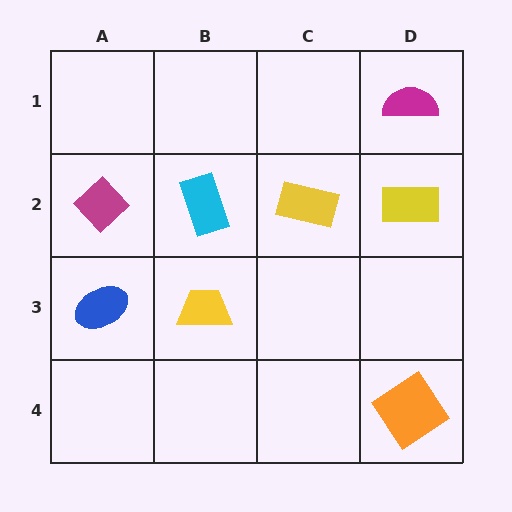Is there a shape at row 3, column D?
No, that cell is empty.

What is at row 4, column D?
An orange diamond.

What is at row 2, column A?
A magenta diamond.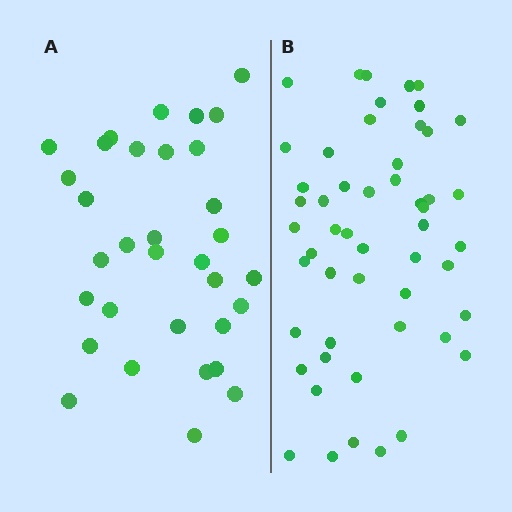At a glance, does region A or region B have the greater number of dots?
Region B (the right region) has more dots.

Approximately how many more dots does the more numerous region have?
Region B has approximately 20 more dots than region A.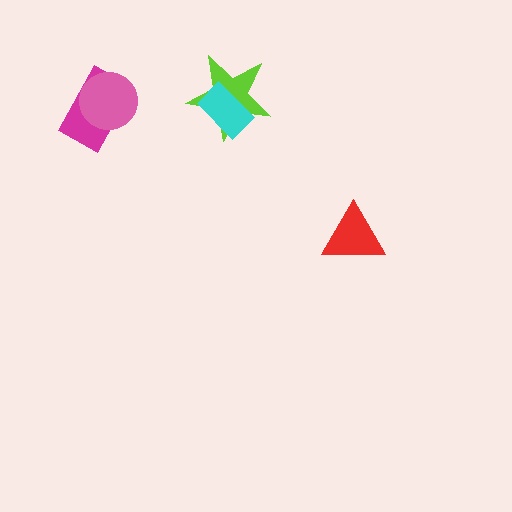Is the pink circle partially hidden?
No, no other shape covers it.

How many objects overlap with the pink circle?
1 object overlaps with the pink circle.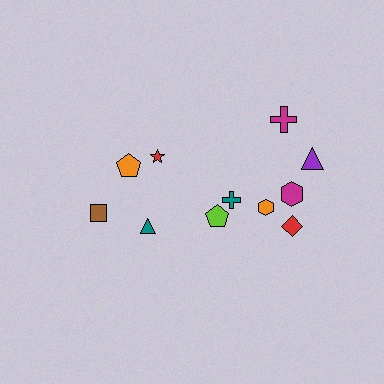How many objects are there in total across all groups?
There are 11 objects.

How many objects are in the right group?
There are 7 objects.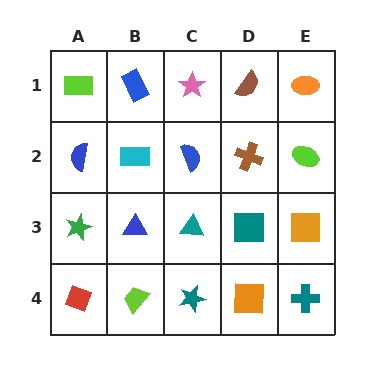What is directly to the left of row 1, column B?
A lime rectangle.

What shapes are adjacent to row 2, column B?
A blue rectangle (row 1, column B), a blue triangle (row 3, column B), a blue semicircle (row 2, column A), a blue semicircle (row 2, column C).